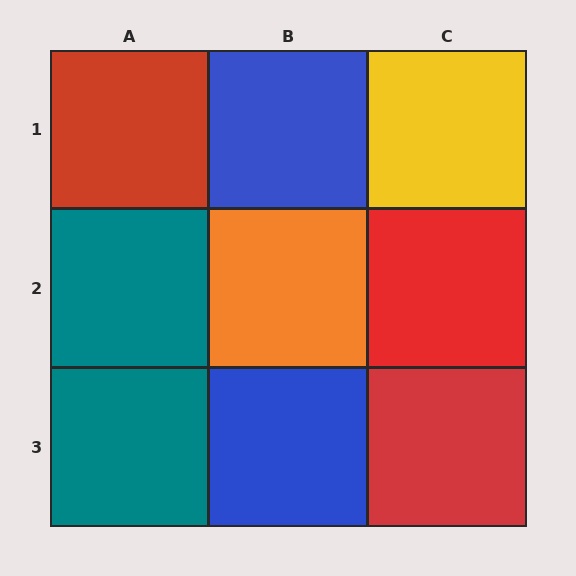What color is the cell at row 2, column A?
Teal.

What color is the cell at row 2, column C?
Red.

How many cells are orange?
1 cell is orange.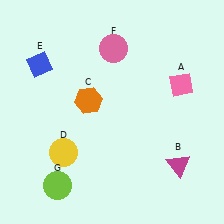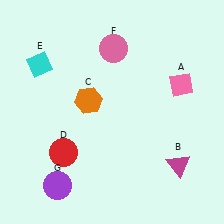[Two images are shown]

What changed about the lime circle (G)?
In Image 1, G is lime. In Image 2, it changed to purple.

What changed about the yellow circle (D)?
In Image 1, D is yellow. In Image 2, it changed to red.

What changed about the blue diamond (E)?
In Image 1, E is blue. In Image 2, it changed to cyan.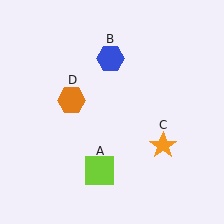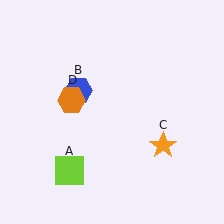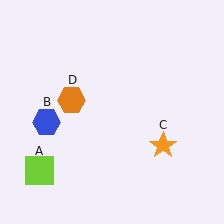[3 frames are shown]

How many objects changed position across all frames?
2 objects changed position: lime square (object A), blue hexagon (object B).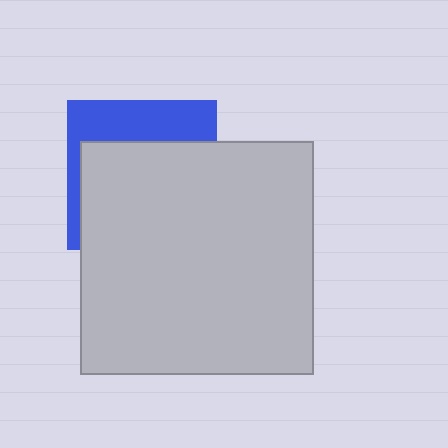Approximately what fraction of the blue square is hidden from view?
Roughly 66% of the blue square is hidden behind the light gray square.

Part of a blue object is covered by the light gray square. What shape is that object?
It is a square.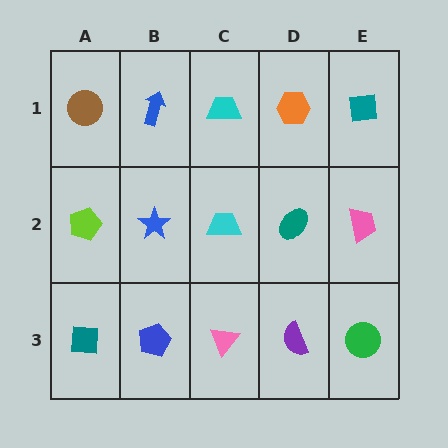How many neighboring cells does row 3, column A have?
2.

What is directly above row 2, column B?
A blue arrow.